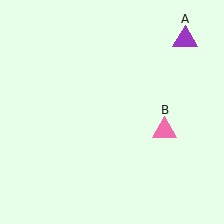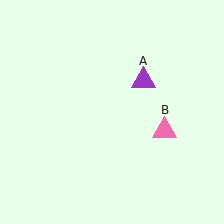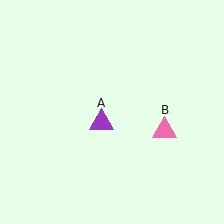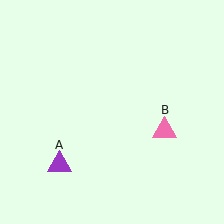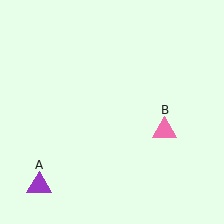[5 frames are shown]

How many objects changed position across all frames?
1 object changed position: purple triangle (object A).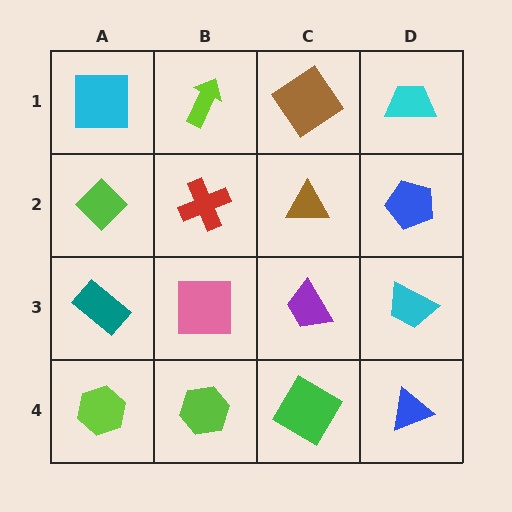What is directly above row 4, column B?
A pink square.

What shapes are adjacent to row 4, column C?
A purple trapezoid (row 3, column C), a lime hexagon (row 4, column B), a blue triangle (row 4, column D).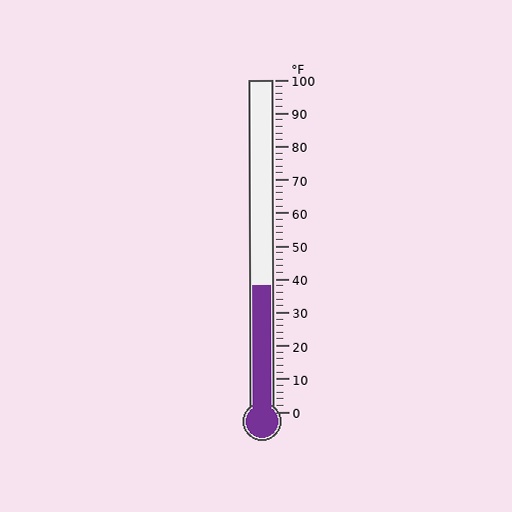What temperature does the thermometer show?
The thermometer shows approximately 38°F.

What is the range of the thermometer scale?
The thermometer scale ranges from 0°F to 100°F.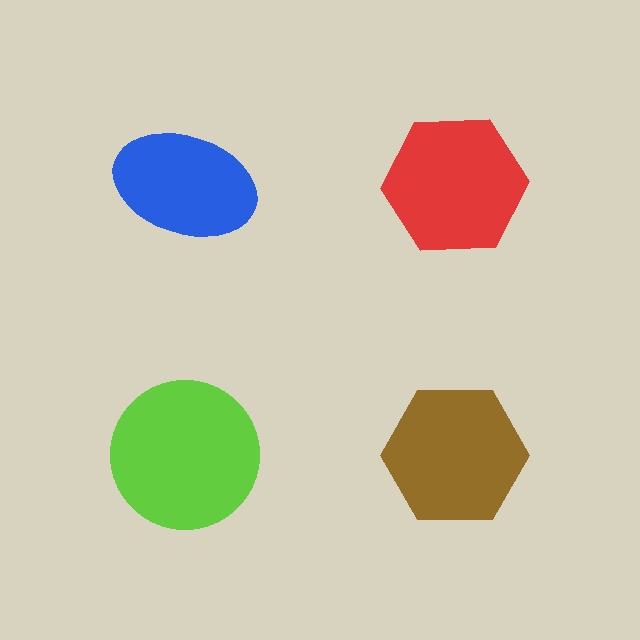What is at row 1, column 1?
A blue ellipse.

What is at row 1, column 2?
A red hexagon.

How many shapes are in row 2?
2 shapes.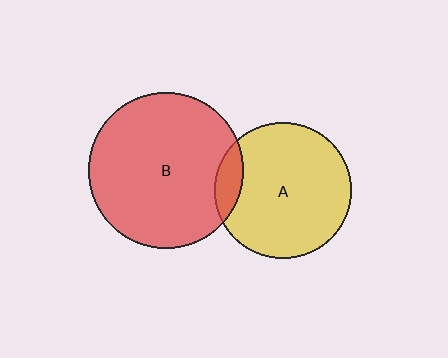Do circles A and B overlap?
Yes.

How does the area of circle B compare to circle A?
Approximately 1.3 times.